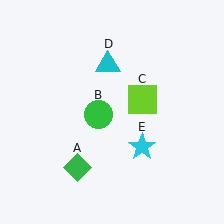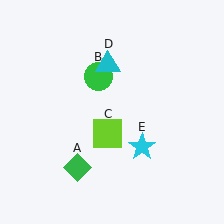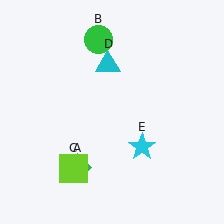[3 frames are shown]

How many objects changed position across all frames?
2 objects changed position: green circle (object B), lime square (object C).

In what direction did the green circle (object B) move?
The green circle (object B) moved up.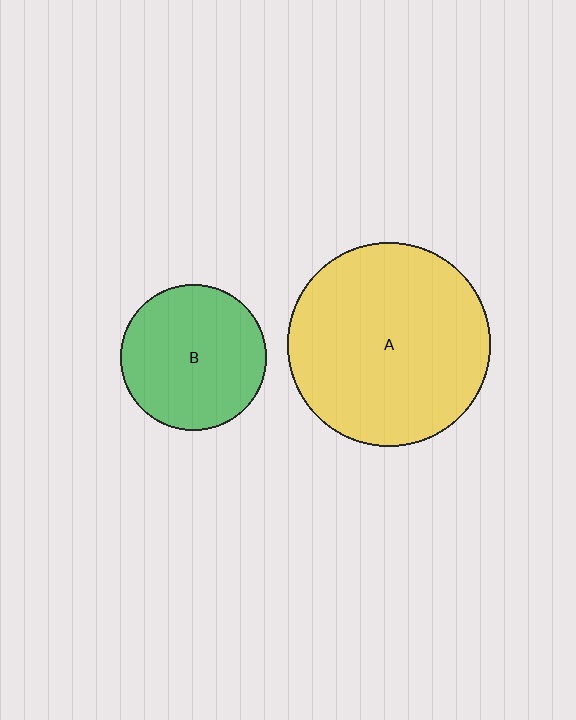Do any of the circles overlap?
No, none of the circles overlap.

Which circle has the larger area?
Circle A (yellow).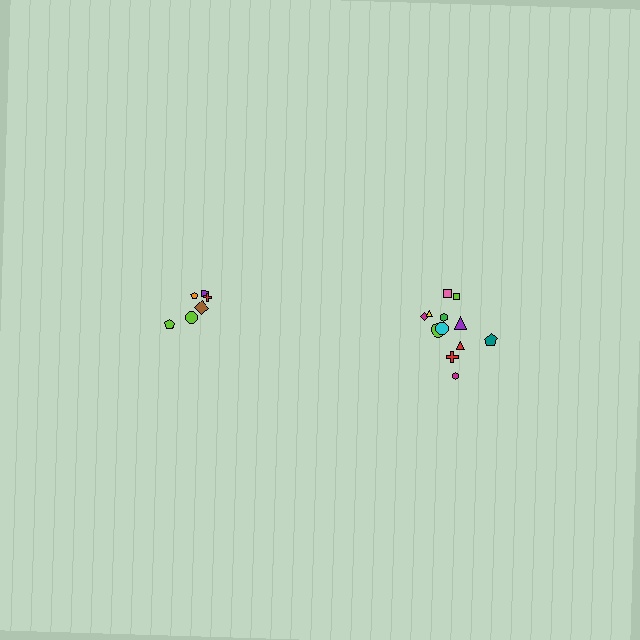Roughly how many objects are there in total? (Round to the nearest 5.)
Roughly 20 objects in total.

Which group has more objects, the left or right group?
The right group.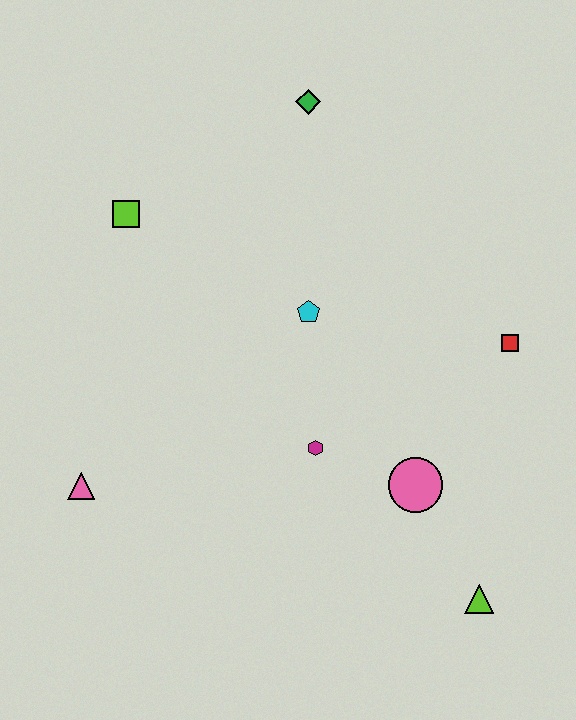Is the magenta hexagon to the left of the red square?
Yes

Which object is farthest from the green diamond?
The lime triangle is farthest from the green diamond.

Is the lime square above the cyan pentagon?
Yes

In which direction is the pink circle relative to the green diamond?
The pink circle is below the green diamond.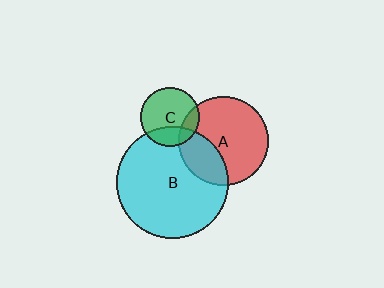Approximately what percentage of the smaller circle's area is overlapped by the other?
Approximately 25%.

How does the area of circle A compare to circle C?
Approximately 2.3 times.